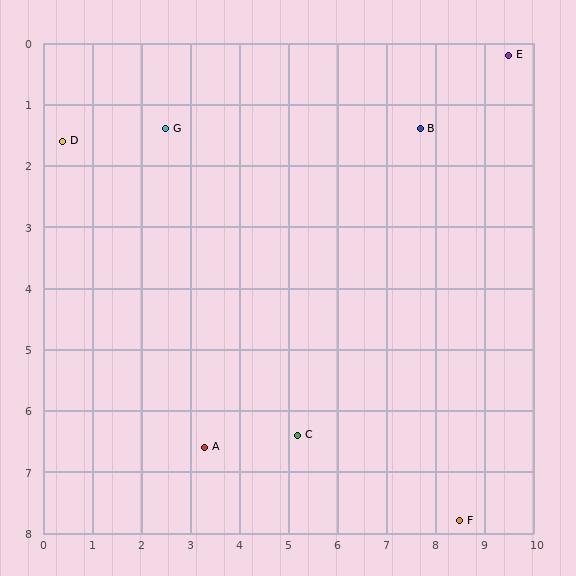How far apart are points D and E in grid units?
Points D and E are about 9.2 grid units apart.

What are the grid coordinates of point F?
Point F is at approximately (8.5, 7.8).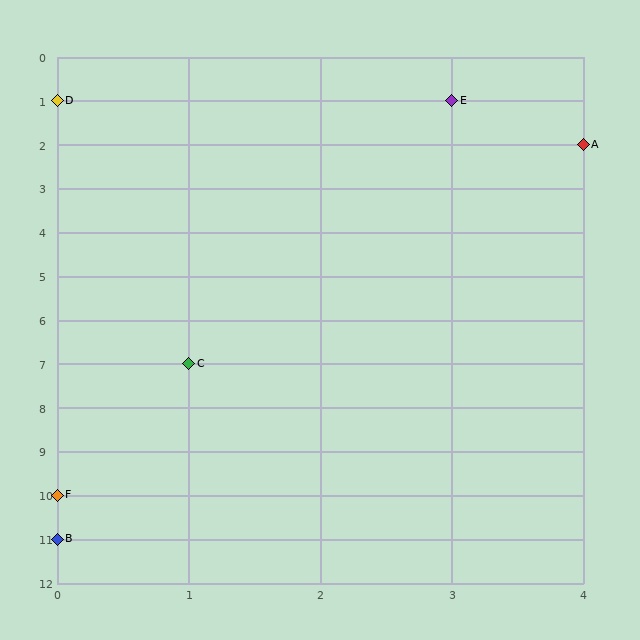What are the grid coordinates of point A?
Point A is at grid coordinates (4, 2).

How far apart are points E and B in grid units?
Points E and B are 3 columns and 10 rows apart (about 10.4 grid units diagonally).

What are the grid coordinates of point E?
Point E is at grid coordinates (3, 1).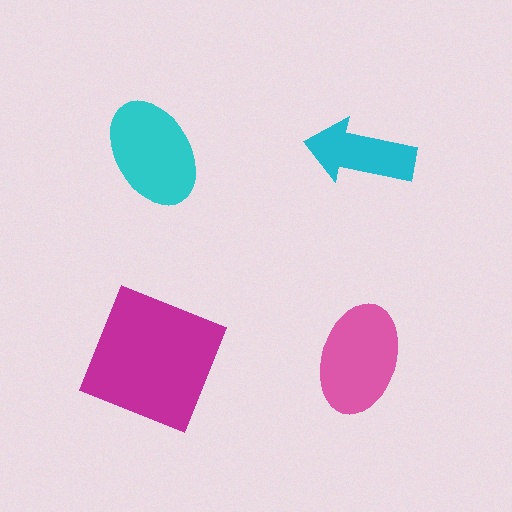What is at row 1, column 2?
A cyan arrow.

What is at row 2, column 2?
A pink ellipse.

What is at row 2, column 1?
A magenta square.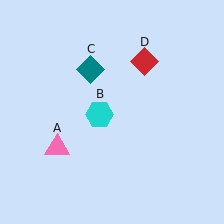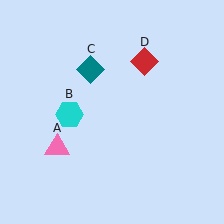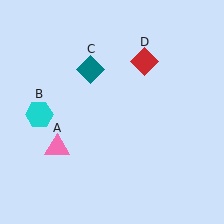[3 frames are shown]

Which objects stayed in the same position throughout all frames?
Pink triangle (object A) and teal diamond (object C) and red diamond (object D) remained stationary.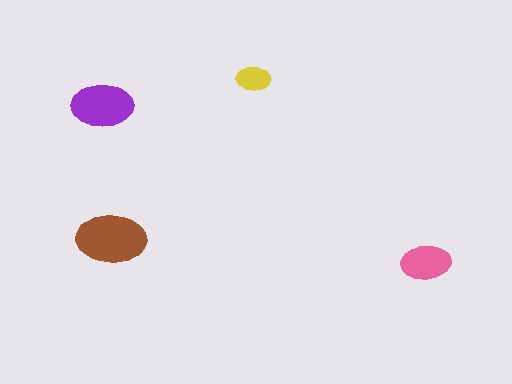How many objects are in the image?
There are 4 objects in the image.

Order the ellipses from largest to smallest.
the brown one, the purple one, the pink one, the yellow one.